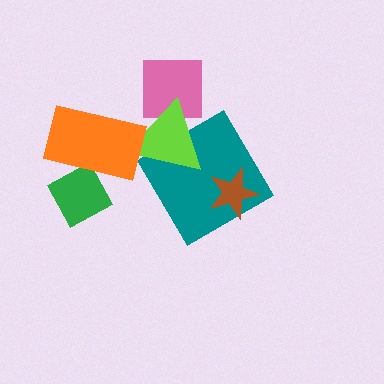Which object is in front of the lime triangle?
The orange rectangle is in front of the lime triangle.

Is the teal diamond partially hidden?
Yes, it is partially covered by another shape.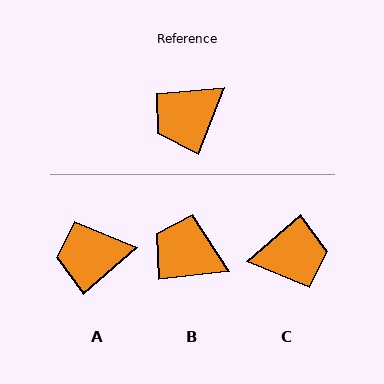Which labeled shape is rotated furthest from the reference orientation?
C, about 153 degrees away.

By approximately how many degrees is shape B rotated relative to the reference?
Approximately 62 degrees clockwise.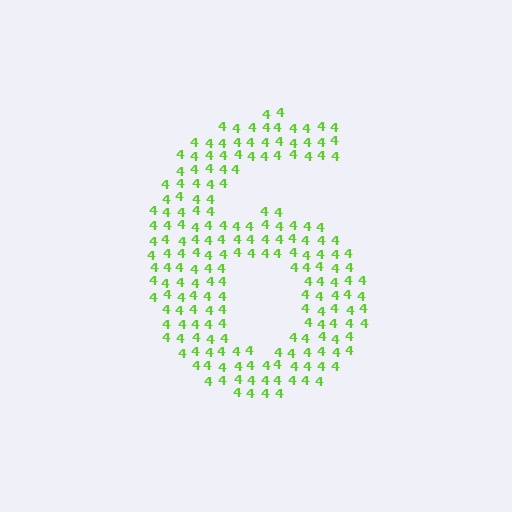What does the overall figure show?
The overall figure shows the digit 6.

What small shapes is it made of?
It is made of small digit 4's.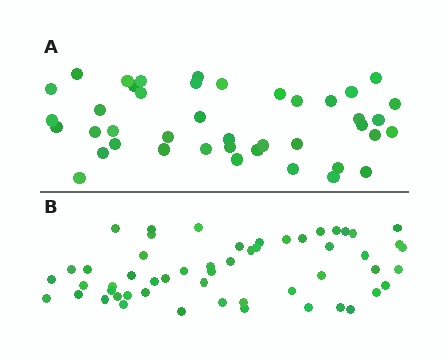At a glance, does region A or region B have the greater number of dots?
Region B (the bottom region) has more dots.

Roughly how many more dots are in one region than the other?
Region B has roughly 12 or so more dots than region A.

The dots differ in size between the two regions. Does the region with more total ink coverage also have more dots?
No. Region A has more total ink coverage because its dots are larger, but region B actually contains more individual dots. Total area can be misleading — the number of items is what matters here.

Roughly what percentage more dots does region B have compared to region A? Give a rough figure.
About 30% more.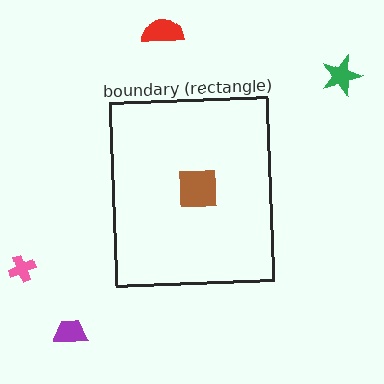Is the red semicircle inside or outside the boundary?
Outside.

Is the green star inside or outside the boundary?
Outside.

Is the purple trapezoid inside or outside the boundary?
Outside.